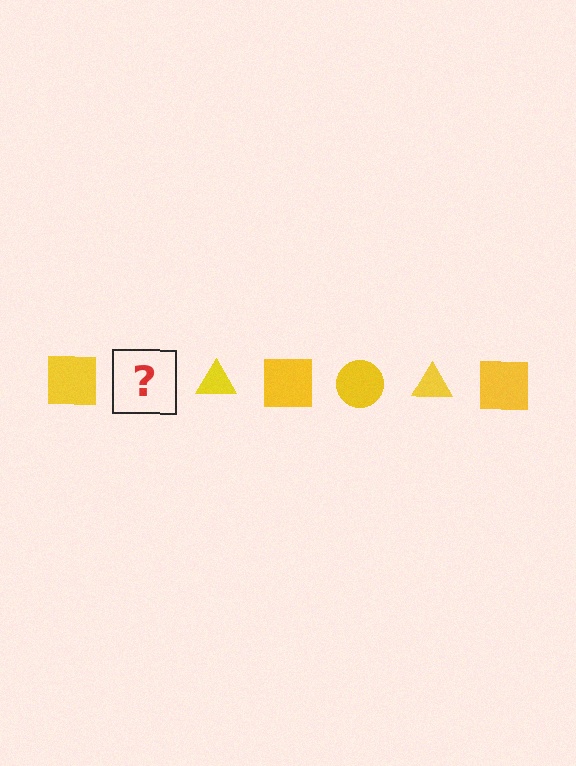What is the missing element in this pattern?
The missing element is a yellow circle.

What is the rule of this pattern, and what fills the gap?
The rule is that the pattern cycles through square, circle, triangle shapes in yellow. The gap should be filled with a yellow circle.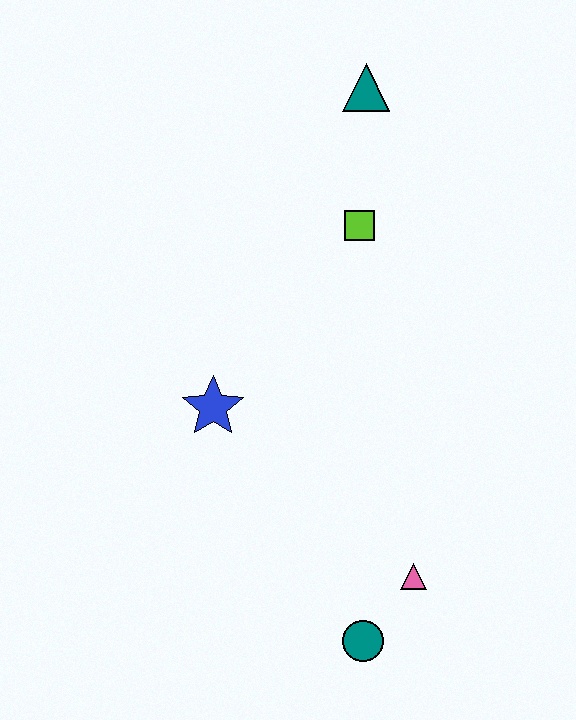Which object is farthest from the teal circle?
The teal triangle is farthest from the teal circle.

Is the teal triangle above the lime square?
Yes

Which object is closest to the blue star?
The lime square is closest to the blue star.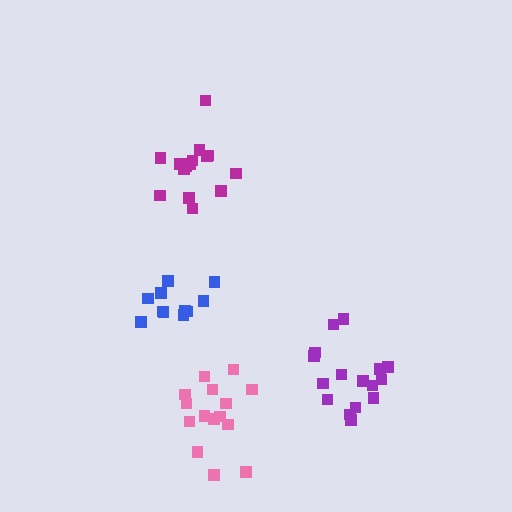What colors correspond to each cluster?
The clusters are colored: blue, purple, pink, magenta.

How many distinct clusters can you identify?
There are 4 distinct clusters.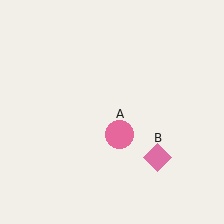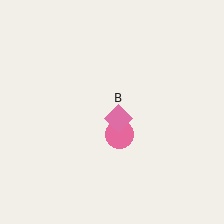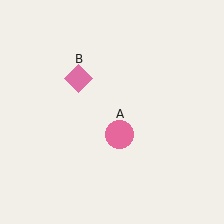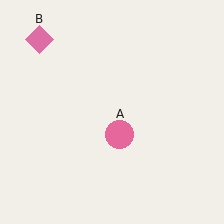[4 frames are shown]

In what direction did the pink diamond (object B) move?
The pink diamond (object B) moved up and to the left.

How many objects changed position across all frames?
1 object changed position: pink diamond (object B).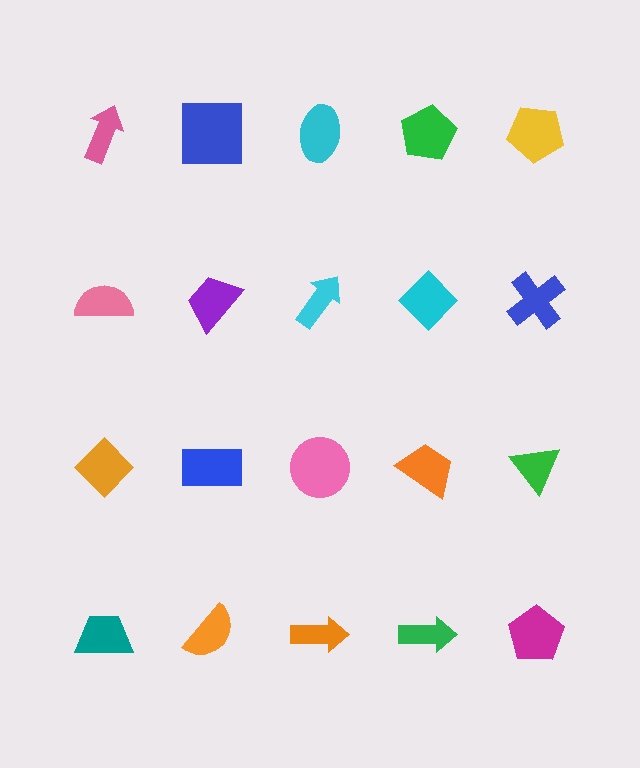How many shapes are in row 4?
5 shapes.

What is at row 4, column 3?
An orange arrow.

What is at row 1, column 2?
A blue square.